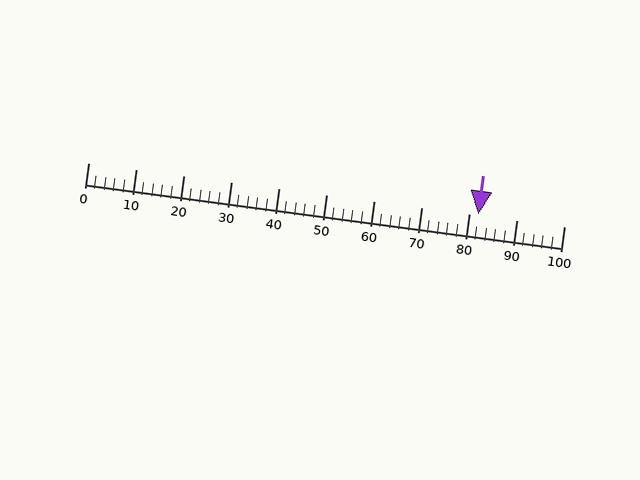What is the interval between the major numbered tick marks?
The major tick marks are spaced 10 units apart.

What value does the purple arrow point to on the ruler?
The purple arrow points to approximately 82.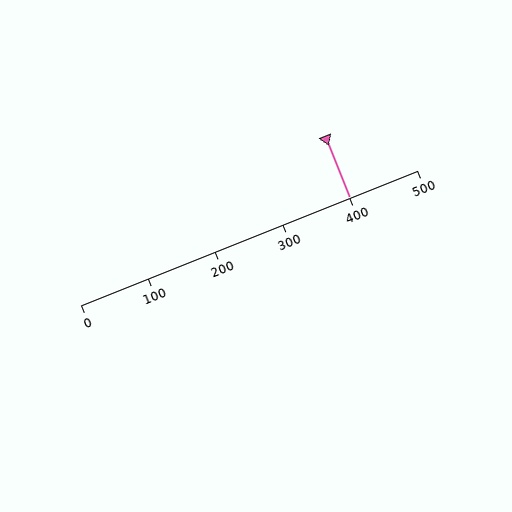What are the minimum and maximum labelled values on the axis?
The axis runs from 0 to 500.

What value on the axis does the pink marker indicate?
The marker indicates approximately 400.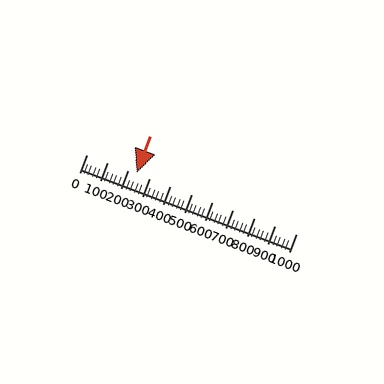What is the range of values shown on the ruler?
The ruler shows values from 0 to 1000.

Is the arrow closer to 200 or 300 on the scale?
The arrow is closer to 200.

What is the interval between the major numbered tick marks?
The major tick marks are spaced 100 units apart.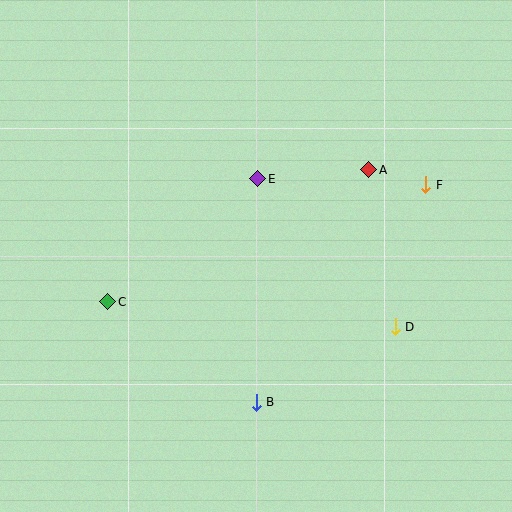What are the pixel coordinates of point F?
Point F is at (426, 185).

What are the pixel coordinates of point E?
Point E is at (258, 179).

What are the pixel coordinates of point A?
Point A is at (369, 170).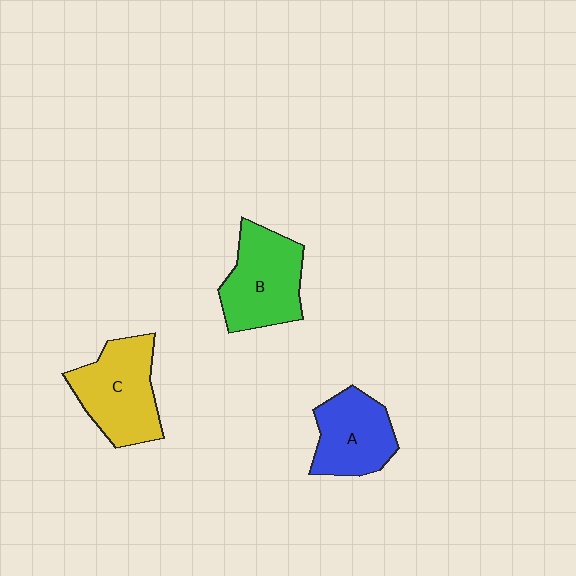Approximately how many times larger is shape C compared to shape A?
Approximately 1.2 times.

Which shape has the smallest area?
Shape A (blue).